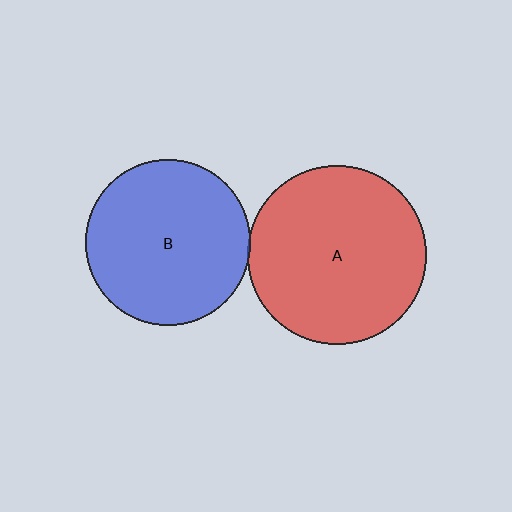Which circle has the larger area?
Circle A (red).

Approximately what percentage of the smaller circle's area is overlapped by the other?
Approximately 5%.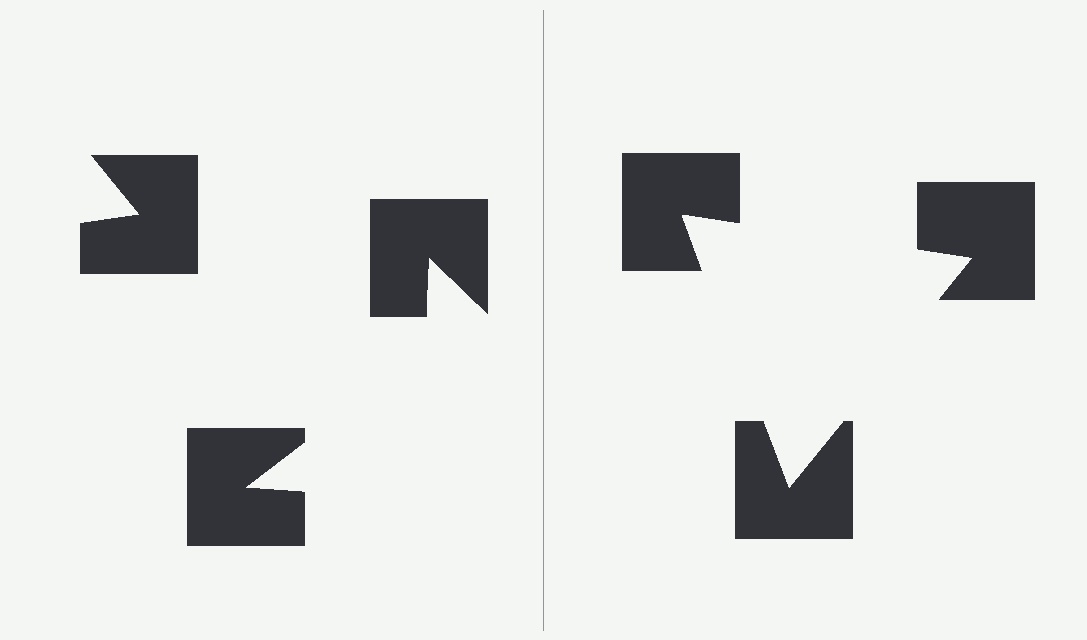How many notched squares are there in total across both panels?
6 — 3 on each side.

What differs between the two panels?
The notched squares are positioned identically on both sides; only the wedge orientations differ. On the right they align to a triangle; on the left they are misaligned.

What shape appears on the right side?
An illusory triangle.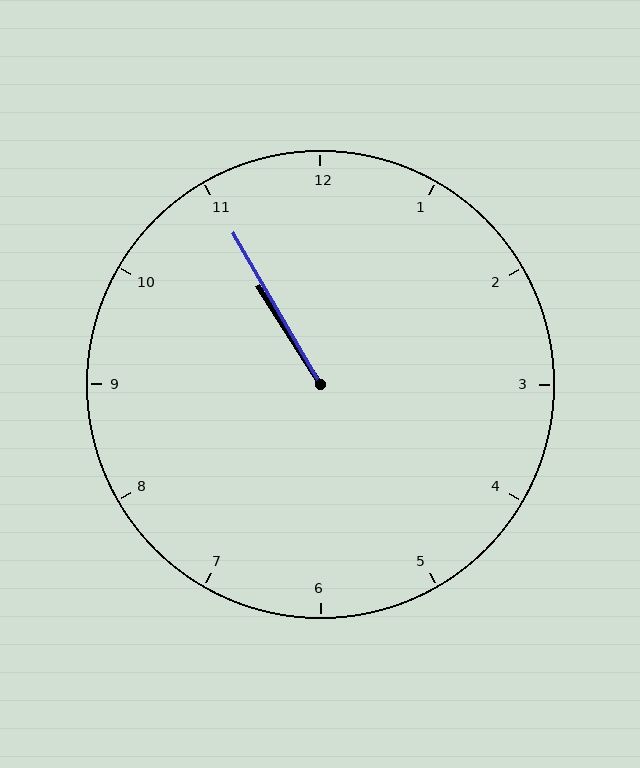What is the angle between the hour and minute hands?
Approximately 2 degrees.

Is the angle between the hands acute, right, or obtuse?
It is acute.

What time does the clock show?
10:55.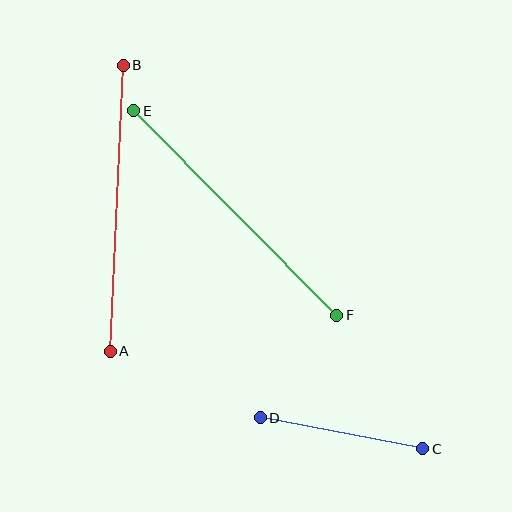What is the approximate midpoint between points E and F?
The midpoint is at approximately (235, 213) pixels.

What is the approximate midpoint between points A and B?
The midpoint is at approximately (117, 208) pixels.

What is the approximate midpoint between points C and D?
The midpoint is at approximately (341, 433) pixels.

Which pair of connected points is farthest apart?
Points E and F are farthest apart.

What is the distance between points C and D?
The distance is approximately 165 pixels.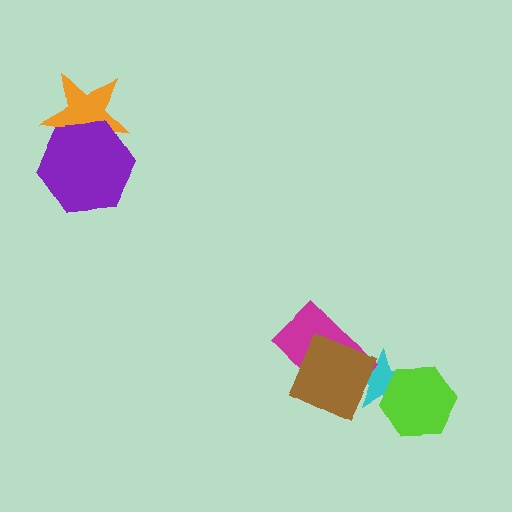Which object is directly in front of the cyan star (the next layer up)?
The lime hexagon is directly in front of the cyan star.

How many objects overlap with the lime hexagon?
1 object overlaps with the lime hexagon.